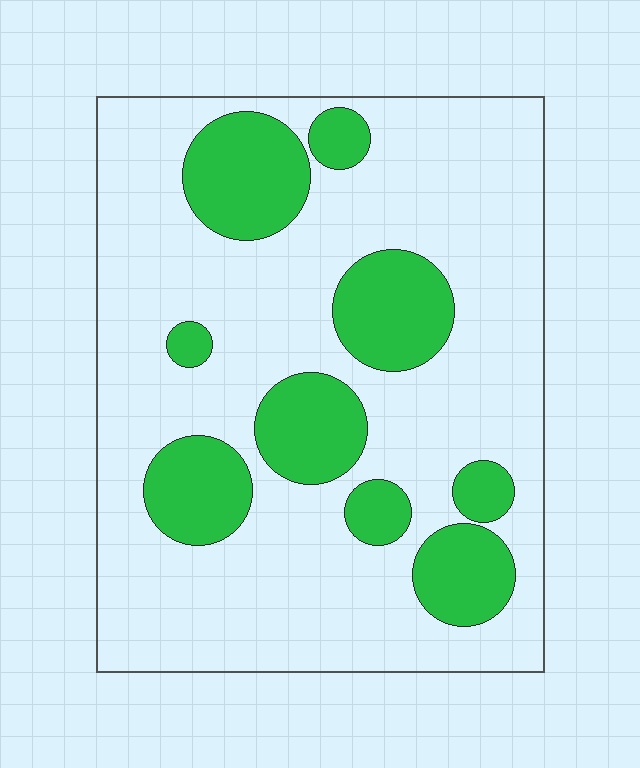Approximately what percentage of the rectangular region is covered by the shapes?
Approximately 25%.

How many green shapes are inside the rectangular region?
9.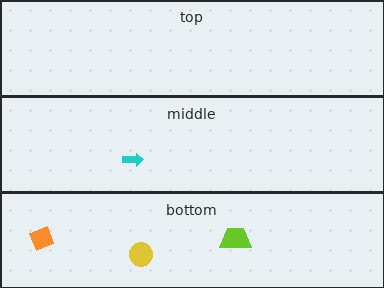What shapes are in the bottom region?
The lime trapezoid, the orange diamond, the yellow circle.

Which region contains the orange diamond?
The bottom region.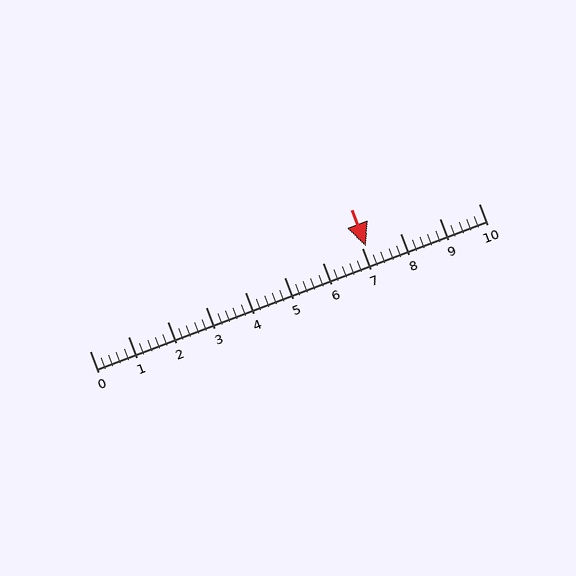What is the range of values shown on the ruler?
The ruler shows values from 0 to 10.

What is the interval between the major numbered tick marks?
The major tick marks are spaced 1 units apart.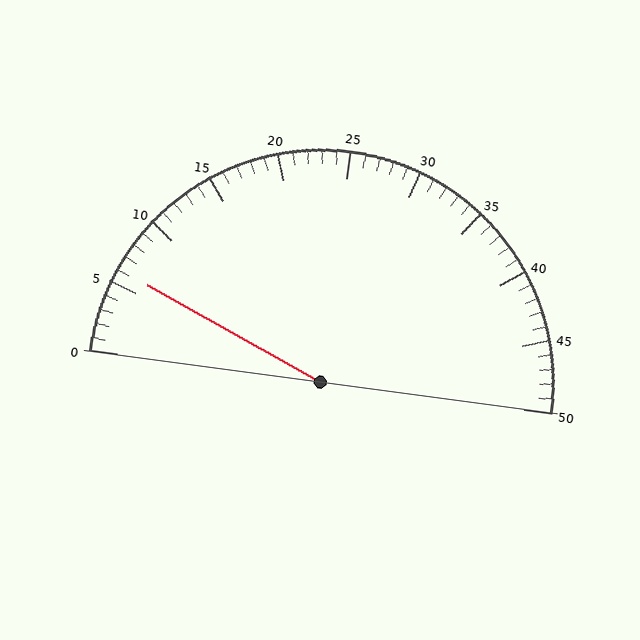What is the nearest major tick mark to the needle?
The nearest major tick mark is 5.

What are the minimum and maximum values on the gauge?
The gauge ranges from 0 to 50.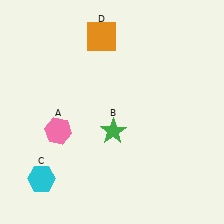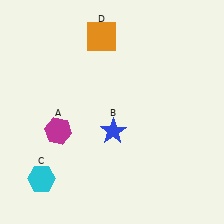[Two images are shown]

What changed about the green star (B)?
In Image 1, B is green. In Image 2, it changed to blue.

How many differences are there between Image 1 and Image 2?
There are 2 differences between the two images.